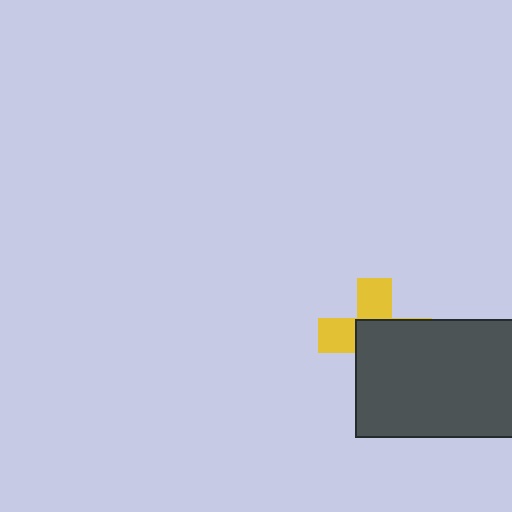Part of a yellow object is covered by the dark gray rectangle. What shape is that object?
It is a cross.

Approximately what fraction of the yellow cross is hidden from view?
Roughly 57% of the yellow cross is hidden behind the dark gray rectangle.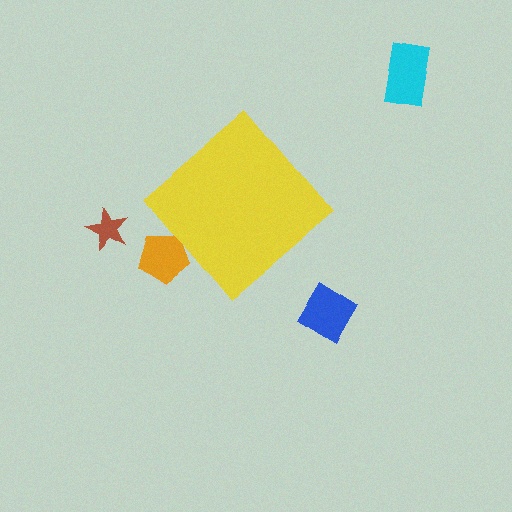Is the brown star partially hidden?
No, the brown star is fully visible.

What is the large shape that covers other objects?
A yellow diamond.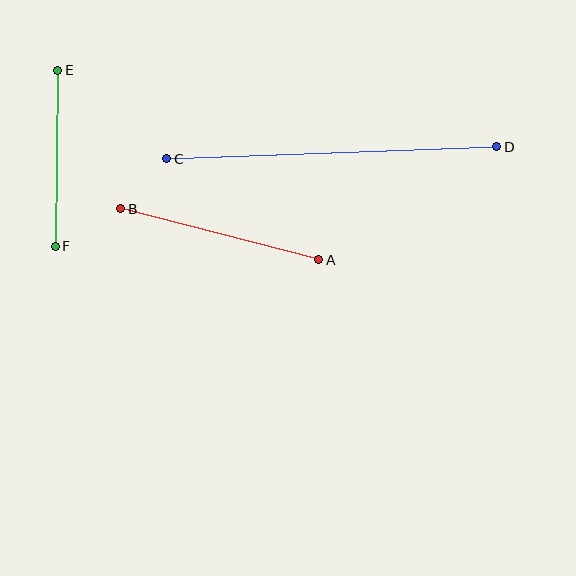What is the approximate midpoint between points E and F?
The midpoint is at approximately (57, 158) pixels.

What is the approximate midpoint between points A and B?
The midpoint is at approximately (220, 234) pixels.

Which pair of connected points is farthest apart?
Points C and D are farthest apart.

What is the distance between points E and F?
The distance is approximately 176 pixels.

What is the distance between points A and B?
The distance is approximately 204 pixels.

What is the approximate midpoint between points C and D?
The midpoint is at approximately (332, 153) pixels.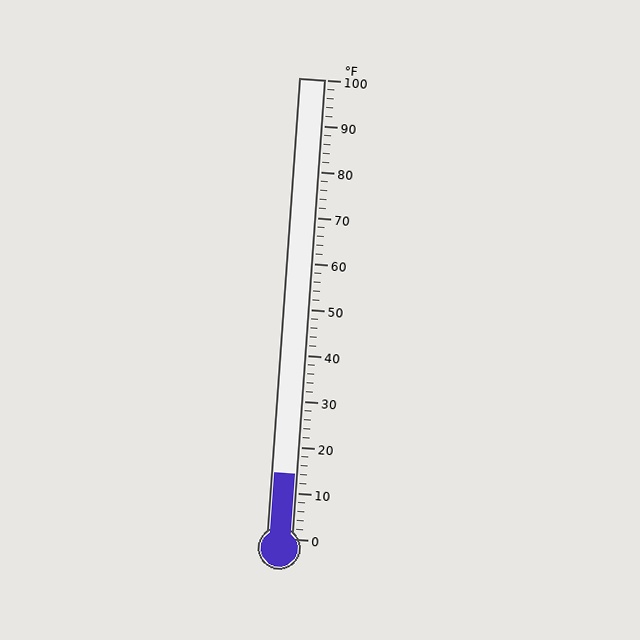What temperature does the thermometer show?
The thermometer shows approximately 14°F.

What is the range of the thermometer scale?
The thermometer scale ranges from 0°F to 100°F.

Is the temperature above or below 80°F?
The temperature is below 80°F.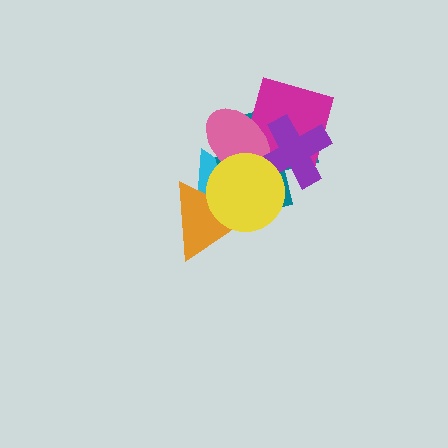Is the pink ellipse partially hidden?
Yes, it is partially covered by another shape.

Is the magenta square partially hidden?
Yes, it is partially covered by another shape.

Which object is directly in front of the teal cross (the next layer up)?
The magenta square is directly in front of the teal cross.